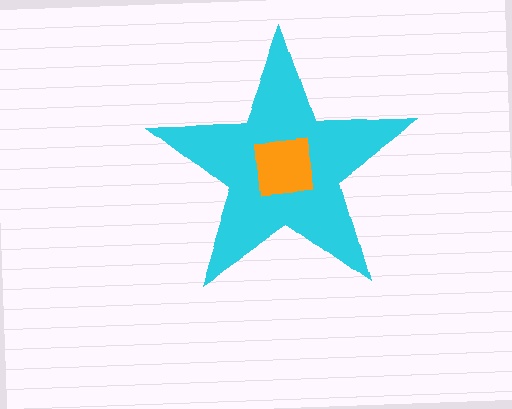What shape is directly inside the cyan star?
The orange square.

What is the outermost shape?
The cyan star.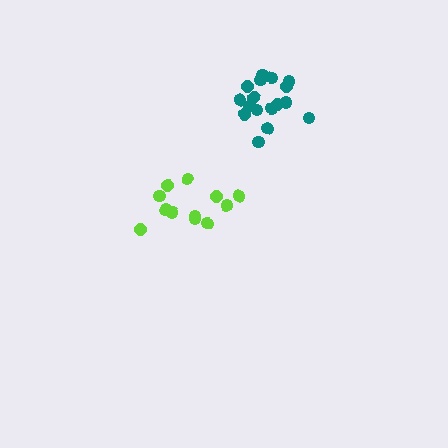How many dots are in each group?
Group 1: 17 dots, Group 2: 13 dots (30 total).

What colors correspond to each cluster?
The clusters are colored: teal, lime.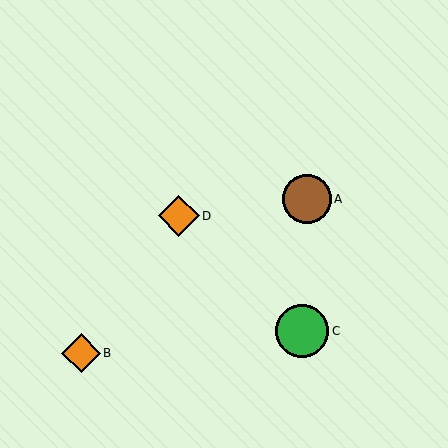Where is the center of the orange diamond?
The center of the orange diamond is at (81, 353).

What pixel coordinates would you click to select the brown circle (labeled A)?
Click at (307, 199) to select the brown circle A.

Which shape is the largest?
The green circle (labeled C) is the largest.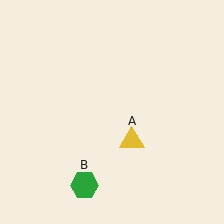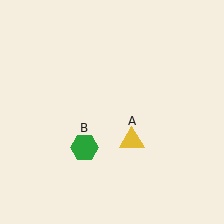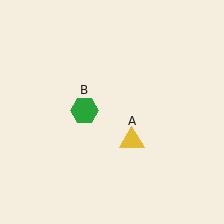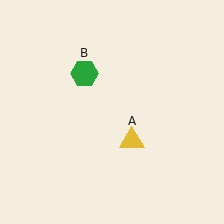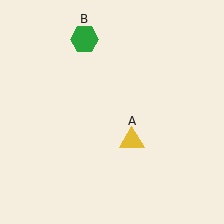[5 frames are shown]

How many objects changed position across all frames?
1 object changed position: green hexagon (object B).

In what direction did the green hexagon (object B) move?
The green hexagon (object B) moved up.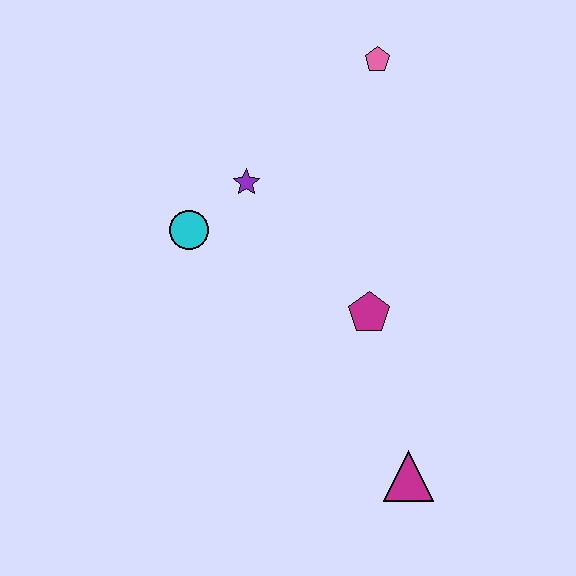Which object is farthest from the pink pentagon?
The magenta triangle is farthest from the pink pentagon.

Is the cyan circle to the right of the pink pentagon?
No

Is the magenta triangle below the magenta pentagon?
Yes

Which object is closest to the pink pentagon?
The purple star is closest to the pink pentagon.